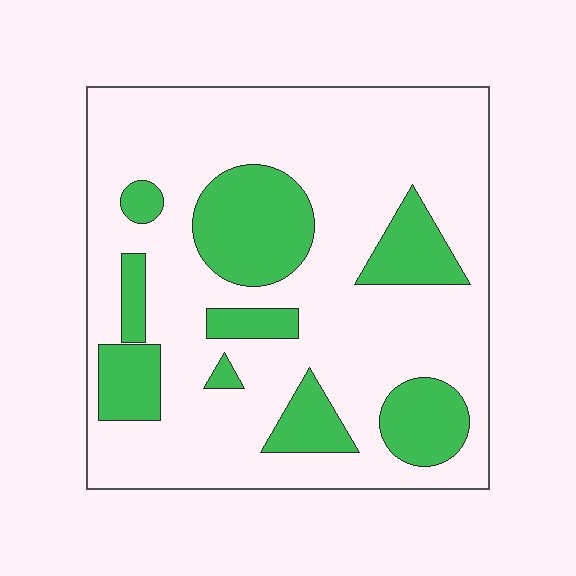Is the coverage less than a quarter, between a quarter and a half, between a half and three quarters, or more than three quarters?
Between a quarter and a half.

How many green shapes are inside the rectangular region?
9.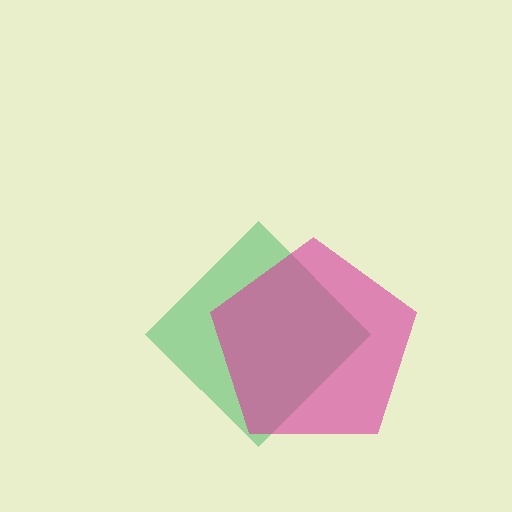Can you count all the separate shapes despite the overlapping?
Yes, there are 2 separate shapes.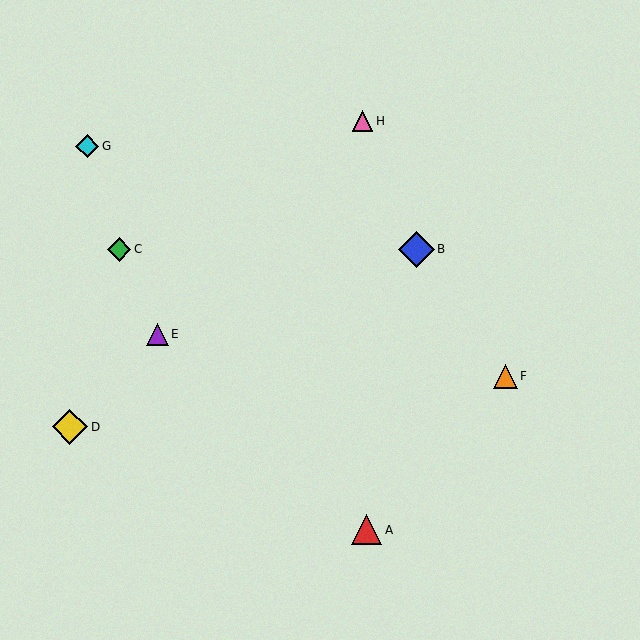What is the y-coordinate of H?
Object H is at y≈121.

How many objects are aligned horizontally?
2 objects (B, C) are aligned horizontally.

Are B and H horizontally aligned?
No, B is at y≈249 and H is at y≈121.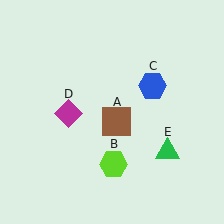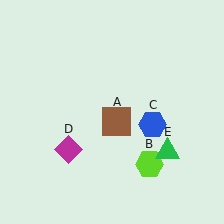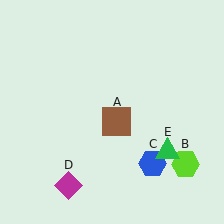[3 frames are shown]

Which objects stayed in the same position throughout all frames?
Brown square (object A) and green triangle (object E) remained stationary.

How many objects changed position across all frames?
3 objects changed position: lime hexagon (object B), blue hexagon (object C), magenta diamond (object D).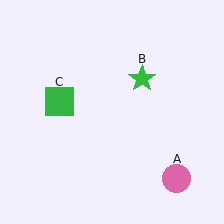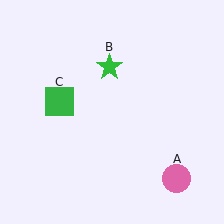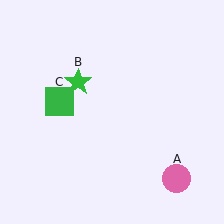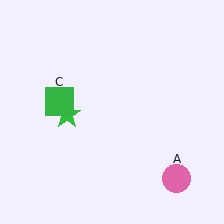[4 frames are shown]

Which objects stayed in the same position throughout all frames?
Pink circle (object A) and green square (object C) remained stationary.